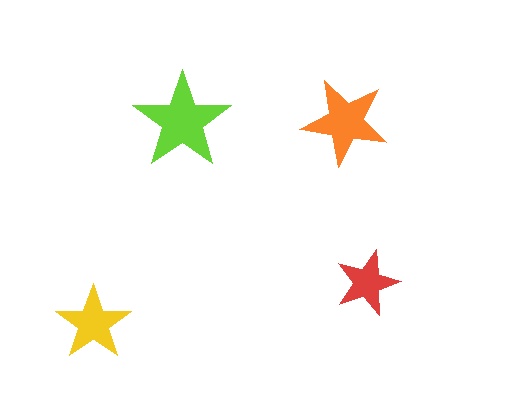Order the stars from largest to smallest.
the lime one, the orange one, the yellow one, the red one.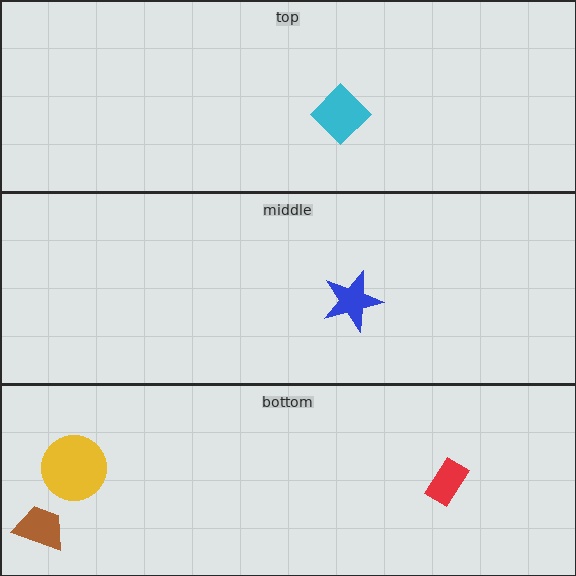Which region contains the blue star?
The middle region.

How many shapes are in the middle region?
1.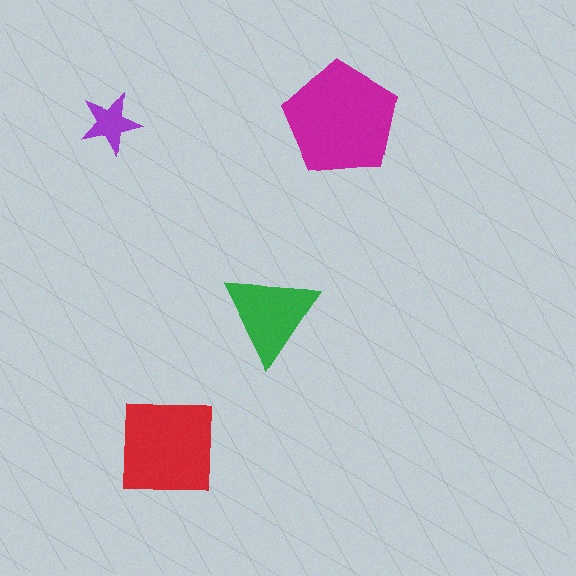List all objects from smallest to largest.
The purple star, the green triangle, the red square, the magenta pentagon.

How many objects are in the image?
There are 4 objects in the image.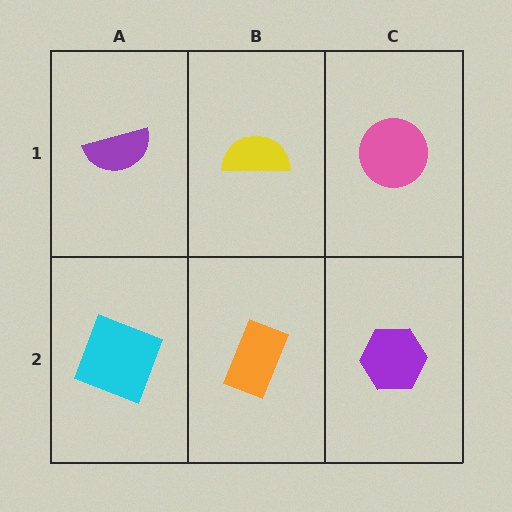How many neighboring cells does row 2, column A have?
2.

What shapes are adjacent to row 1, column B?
An orange rectangle (row 2, column B), a purple semicircle (row 1, column A), a pink circle (row 1, column C).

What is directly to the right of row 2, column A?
An orange rectangle.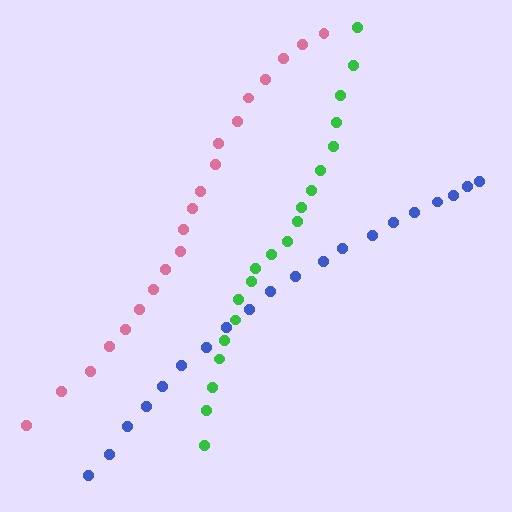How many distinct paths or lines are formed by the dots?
There are 3 distinct paths.